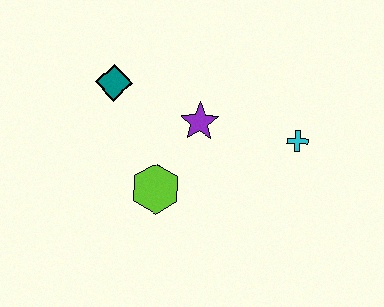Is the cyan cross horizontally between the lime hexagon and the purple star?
No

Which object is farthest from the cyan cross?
The teal diamond is farthest from the cyan cross.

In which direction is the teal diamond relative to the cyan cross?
The teal diamond is to the left of the cyan cross.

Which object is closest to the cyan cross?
The purple star is closest to the cyan cross.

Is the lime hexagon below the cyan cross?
Yes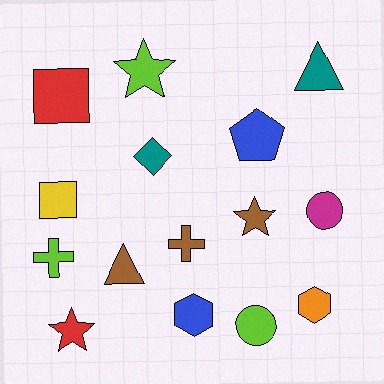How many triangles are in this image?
There are 2 triangles.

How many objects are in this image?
There are 15 objects.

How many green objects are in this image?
There are no green objects.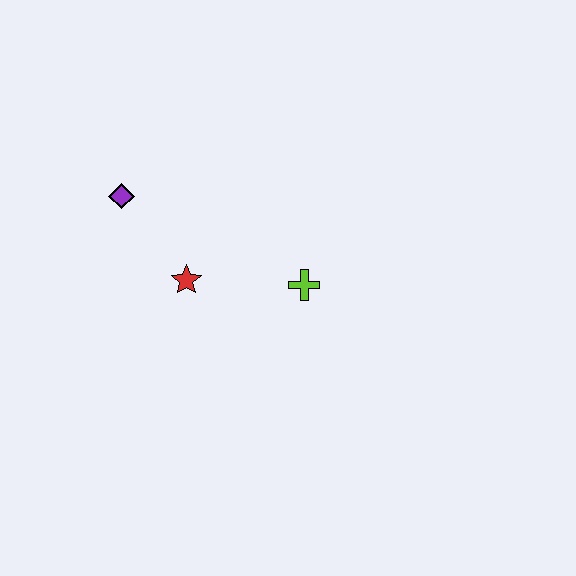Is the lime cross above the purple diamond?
No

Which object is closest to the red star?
The purple diamond is closest to the red star.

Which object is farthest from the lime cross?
The purple diamond is farthest from the lime cross.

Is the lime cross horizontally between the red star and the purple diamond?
No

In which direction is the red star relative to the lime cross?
The red star is to the left of the lime cross.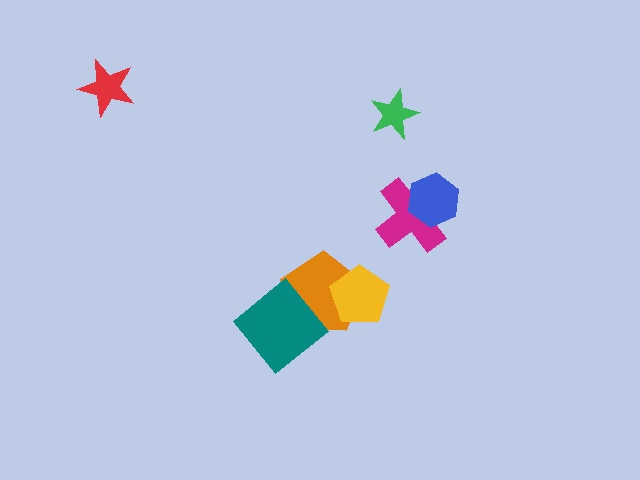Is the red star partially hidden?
No, no other shape covers it.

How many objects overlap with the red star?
0 objects overlap with the red star.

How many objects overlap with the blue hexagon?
1 object overlaps with the blue hexagon.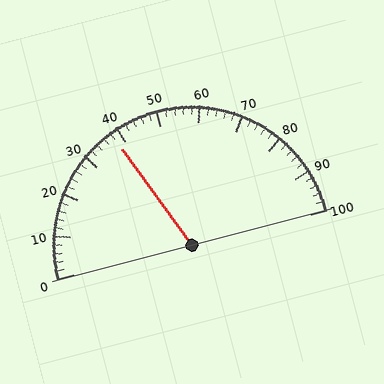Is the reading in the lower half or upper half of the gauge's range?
The reading is in the lower half of the range (0 to 100).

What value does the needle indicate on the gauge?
The needle indicates approximately 38.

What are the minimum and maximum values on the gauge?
The gauge ranges from 0 to 100.